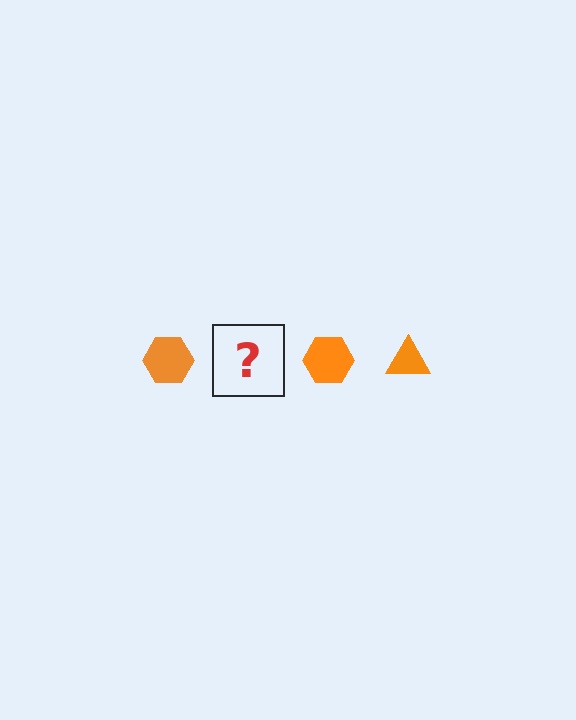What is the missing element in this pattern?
The missing element is an orange triangle.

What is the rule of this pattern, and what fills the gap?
The rule is that the pattern cycles through hexagon, triangle shapes in orange. The gap should be filled with an orange triangle.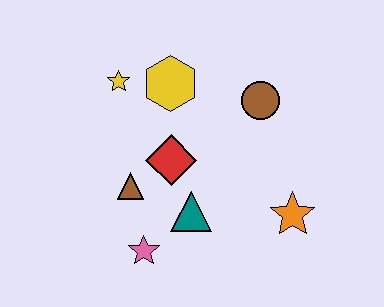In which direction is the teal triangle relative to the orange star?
The teal triangle is to the left of the orange star.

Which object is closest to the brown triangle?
The red diamond is closest to the brown triangle.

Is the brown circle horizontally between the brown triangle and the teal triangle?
No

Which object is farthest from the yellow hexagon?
The orange star is farthest from the yellow hexagon.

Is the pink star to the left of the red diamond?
Yes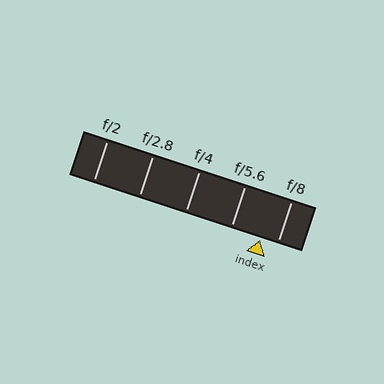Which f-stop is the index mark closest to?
The index mark is closest to f/8.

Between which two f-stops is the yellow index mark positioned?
The index mark is between f/5.6 and f/8.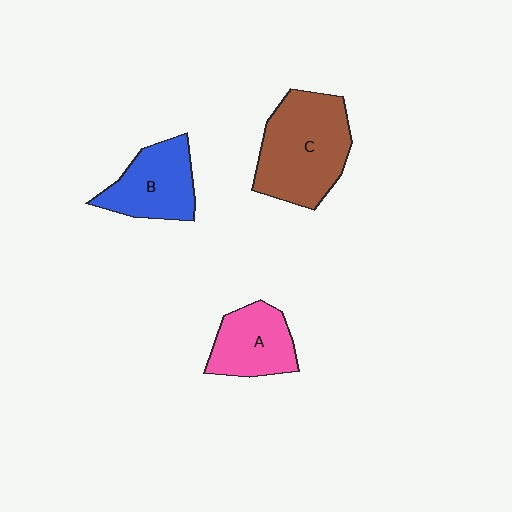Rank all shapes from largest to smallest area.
From largest to smallest: C (brown), B (blue), A (pink).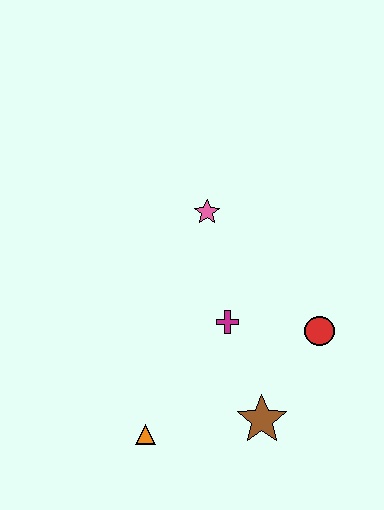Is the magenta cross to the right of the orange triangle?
Yes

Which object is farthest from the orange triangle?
The pink star is farthest from the orange triangle.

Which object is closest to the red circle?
The magenta cross is closest to the red circle.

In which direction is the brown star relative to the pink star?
The brown star is below the pink star.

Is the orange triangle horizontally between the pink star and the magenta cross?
No